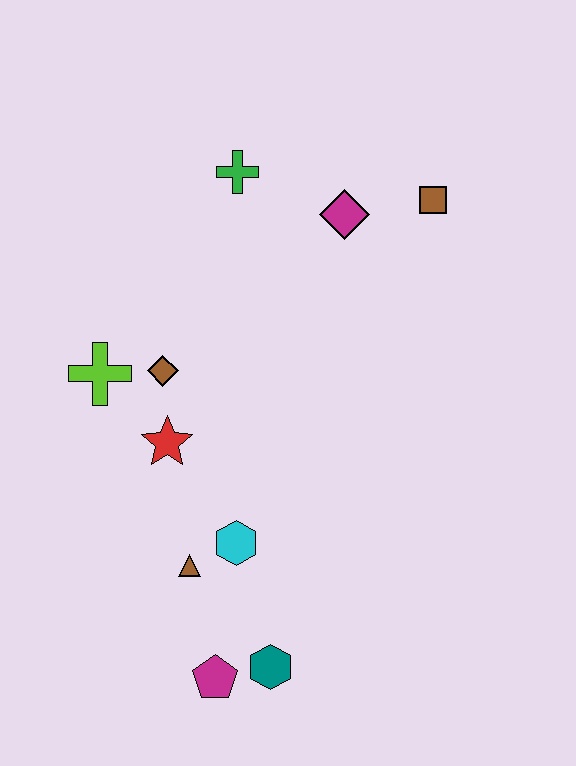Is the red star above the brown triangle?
Yes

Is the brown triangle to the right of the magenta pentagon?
No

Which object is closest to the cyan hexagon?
The brown triangle is closest to the cyan hexagon.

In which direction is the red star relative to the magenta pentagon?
The red star is above the magenta pentagon.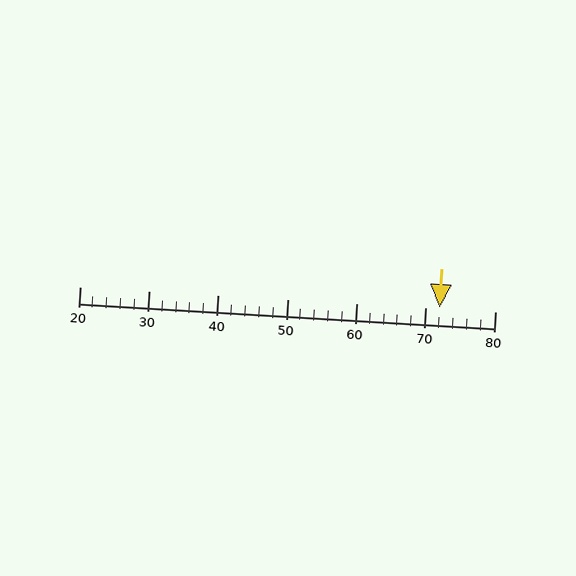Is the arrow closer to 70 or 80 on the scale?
The arrow is closer to 70.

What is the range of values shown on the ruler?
The ruler shows values from 20 to 80.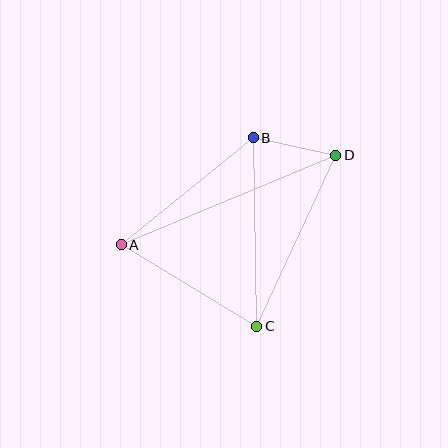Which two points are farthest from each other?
Points A and D are farthest from each other.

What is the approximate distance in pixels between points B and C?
The distance between B and C is approximately 189 pixels.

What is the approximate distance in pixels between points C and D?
The distance between C and D is approximately 189 pixels.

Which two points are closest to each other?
Points B and D are closest to each other.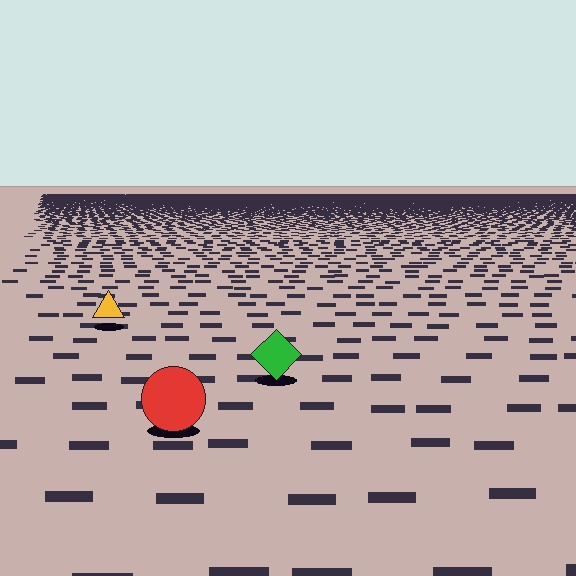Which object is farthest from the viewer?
The yellow triangle is farthest from the viewer. It appears smaller and the ground texture around it is denser.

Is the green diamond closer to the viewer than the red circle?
No. The red circle is closer — you can tell from the texture gradient: the ground texture is coarser near it.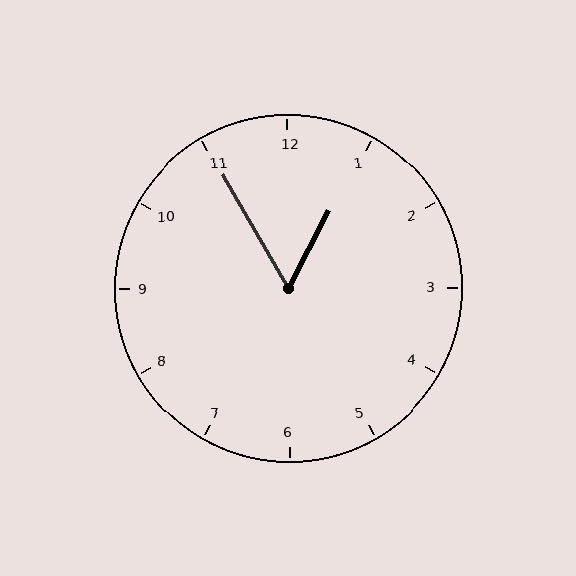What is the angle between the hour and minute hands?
Approximately 58 degrees.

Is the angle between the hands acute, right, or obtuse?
It is acute.